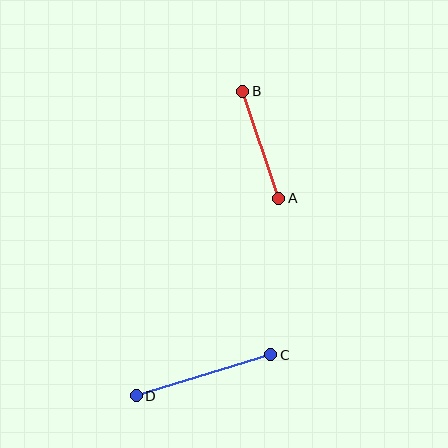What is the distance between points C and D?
The distance is approximately 141 pixels.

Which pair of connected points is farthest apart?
Points C and D are farthest apart.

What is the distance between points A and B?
The distance is approximately 112 pixels.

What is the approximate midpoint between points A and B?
The midpoint is at approximately (261, 145) pixels.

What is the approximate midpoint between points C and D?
The midpoint is at approximately (203, 375) pixels.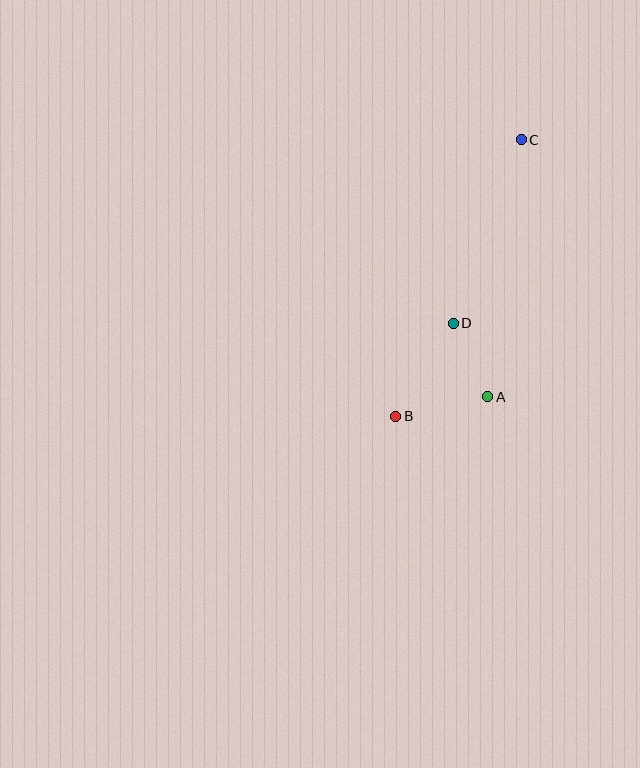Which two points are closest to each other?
Points A and D are closest to each other.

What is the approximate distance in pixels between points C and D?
The distance between C and D is approximately 196 pixels.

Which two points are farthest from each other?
Points B and C are farthest from each other.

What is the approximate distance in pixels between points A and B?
The distance between A and B is approximately 94 pixels.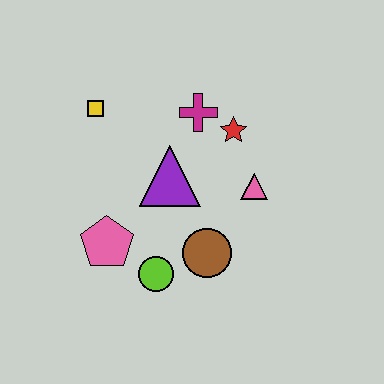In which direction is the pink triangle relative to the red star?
The pink triangle is below the red star.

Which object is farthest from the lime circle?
The yellow square is farthest from the lime circle.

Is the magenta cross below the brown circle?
No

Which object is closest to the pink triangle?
The red star is closest to the pink triangle.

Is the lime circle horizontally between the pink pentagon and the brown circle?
Yes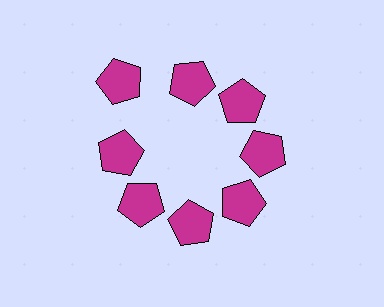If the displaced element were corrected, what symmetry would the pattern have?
It would have 8-fold rotational symmetry — the pattern would map onto itself every 45 degrees.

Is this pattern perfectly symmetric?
No. The 8 magenta pentagons are arranged in a ring, but one element near the 10 o'clock position is pushed outward from the center, breaking the 8-fold rotational symmetry.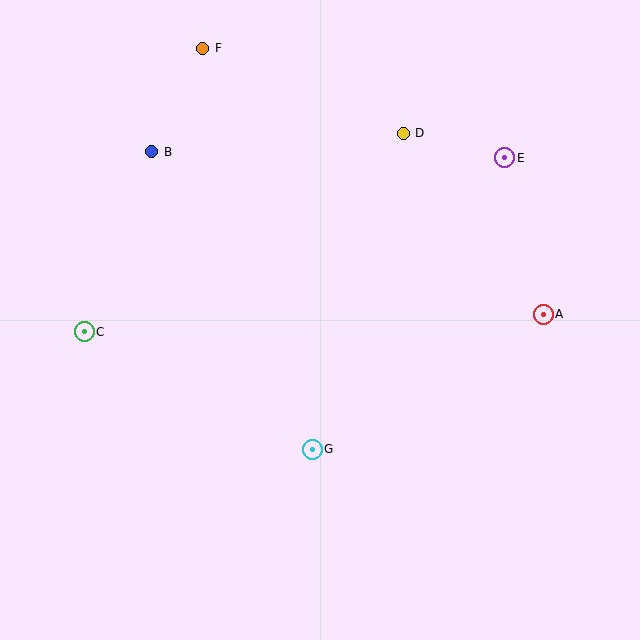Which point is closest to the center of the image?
Point G at (312, 449) is closest to the center.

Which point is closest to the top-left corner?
Point F is closest to the top-left corner.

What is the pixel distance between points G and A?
The distance between G and A is 267 pixels.